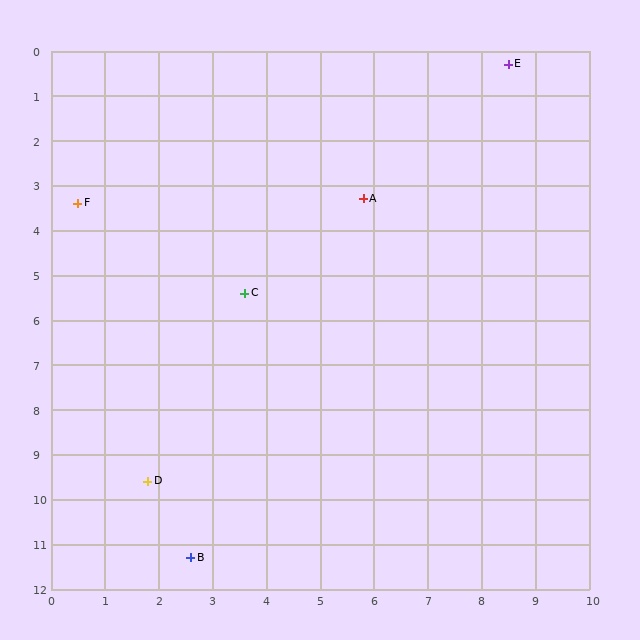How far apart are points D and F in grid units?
Points D and F are about 6.3 grid units apart.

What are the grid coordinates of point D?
Point D is at approximately (1.8, 9.6).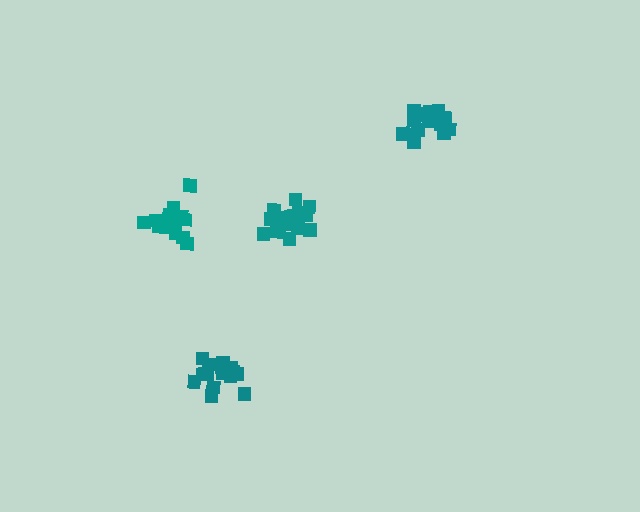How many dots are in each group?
Group 1: 17 dots, Group 2: 17 dots, Group 3: 19 dots, Group 4: 19 dots (72 total).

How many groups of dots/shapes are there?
There are 4 groups.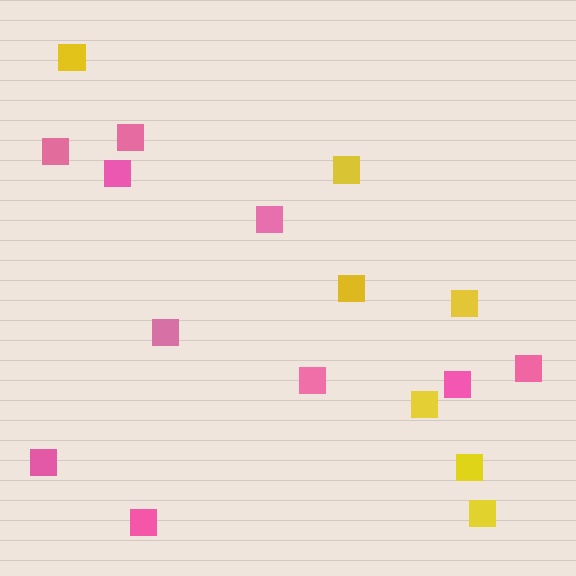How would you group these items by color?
There are 2 groups: one group of yellow squares (7) and one group of pink squares (10).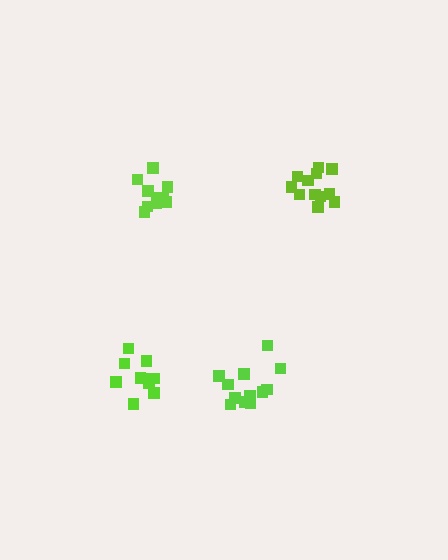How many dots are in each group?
Group 1: 10 dots, Group 2: 10 dots, Group 3: 13 dots, Group 4: 12 dots (45 total).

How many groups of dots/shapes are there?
There are 4 groups.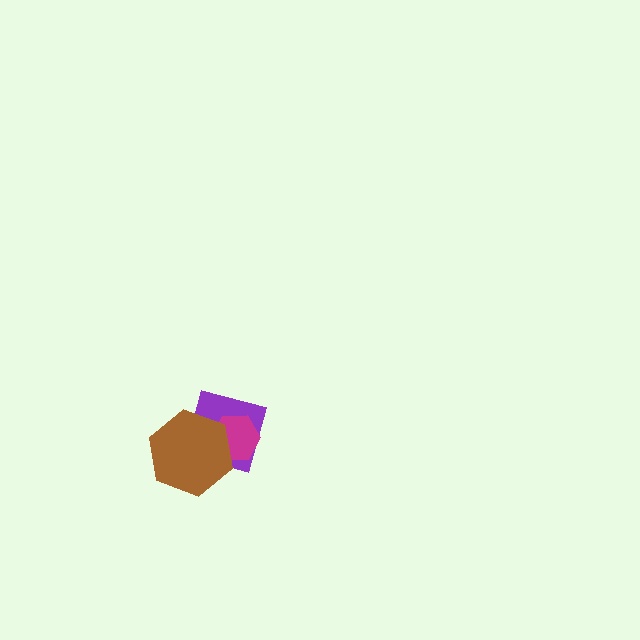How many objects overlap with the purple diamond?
2 objects overlap with the purple diamond.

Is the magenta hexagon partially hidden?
Yes, it is partially covered by another shape.